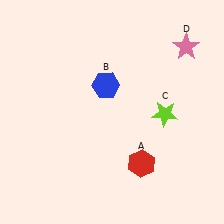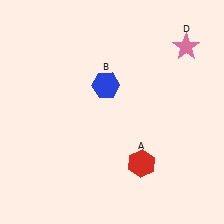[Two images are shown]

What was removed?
The lime star (C) was removed in Image 2.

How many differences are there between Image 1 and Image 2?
There is 1 difference between the two images.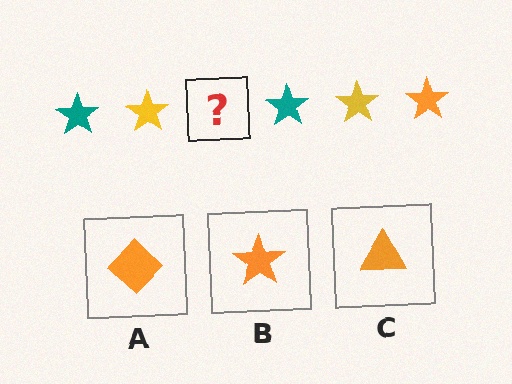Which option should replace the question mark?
Option B.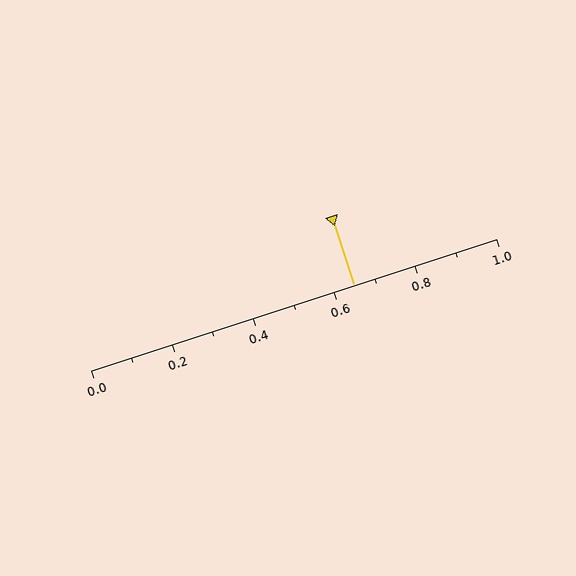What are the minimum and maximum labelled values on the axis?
The axis runs from 0.0 to 1.0.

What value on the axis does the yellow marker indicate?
The marker indicates approximately 0.65.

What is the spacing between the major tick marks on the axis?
The major ticks are spaced 0.2 apart.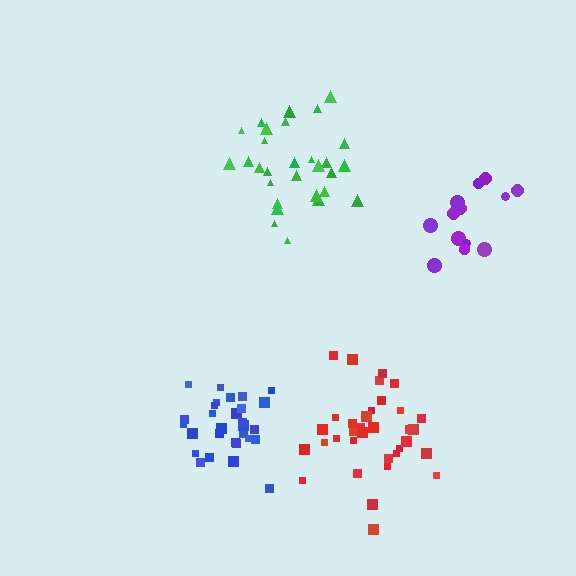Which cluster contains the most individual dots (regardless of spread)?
Red (34).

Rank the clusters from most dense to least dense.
blue, red, green, purple.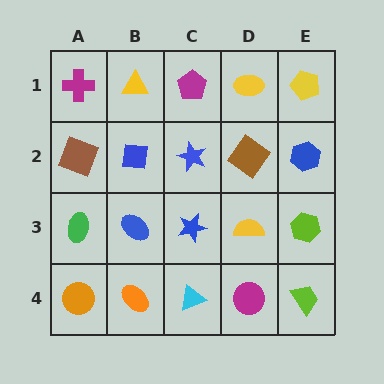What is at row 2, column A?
A brown square.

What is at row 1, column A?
A magenta cross.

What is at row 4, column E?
A lime trapezoid.